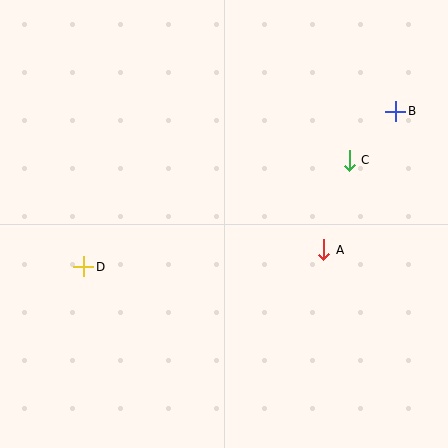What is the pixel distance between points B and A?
The distance between B and A is 156 pixels.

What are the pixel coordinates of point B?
Point B is at (396, 111).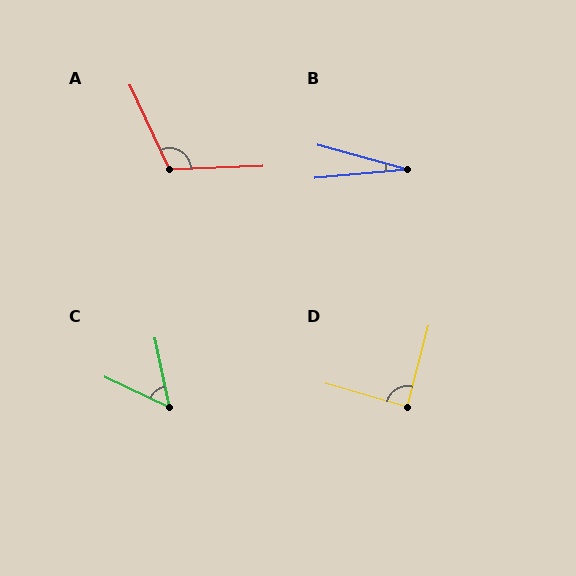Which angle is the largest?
A, at approximately 113 degrees.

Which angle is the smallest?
B, at approximately 21 degrees.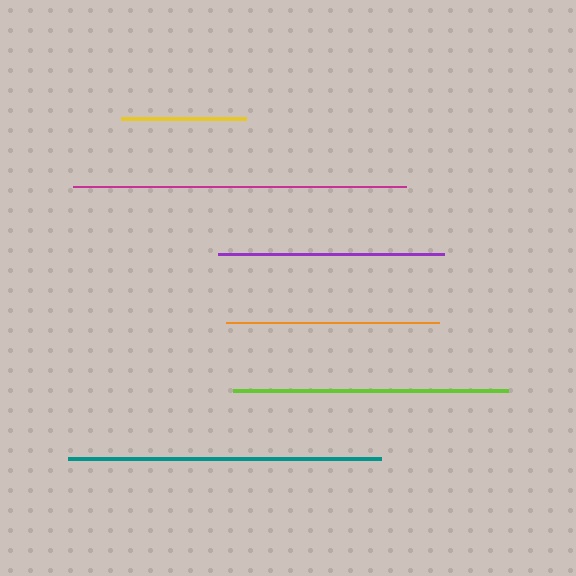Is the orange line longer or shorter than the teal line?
The teal line is longer than the orange line.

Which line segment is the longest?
The magenta line is the longest at approximately 333 pixels.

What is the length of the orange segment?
The orange segment is approximately 213 pixels long.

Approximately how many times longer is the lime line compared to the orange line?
The lime line is approximately 1.3 times the length of the orange line.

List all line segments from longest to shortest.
From longest to shortest: magenta, teal, lime, purple, orange, yellow.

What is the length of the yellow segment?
The yellow segment is approximately 125 pixels long.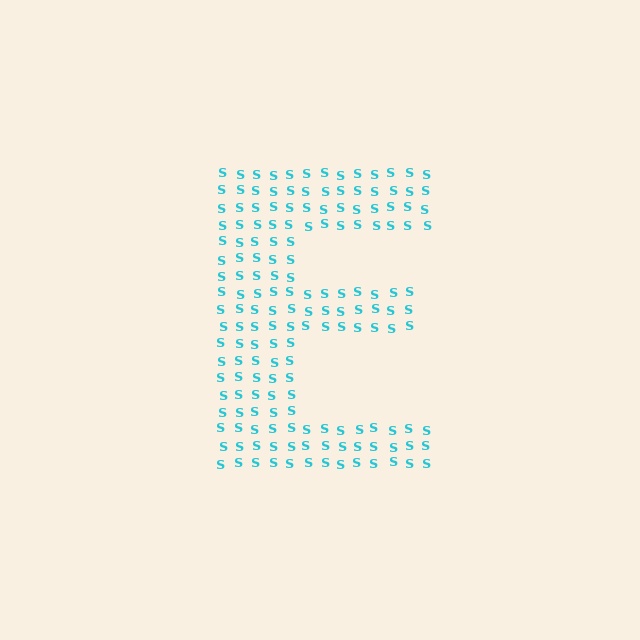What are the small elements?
The small elements are letter S's.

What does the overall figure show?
The overall figure shows the letter E.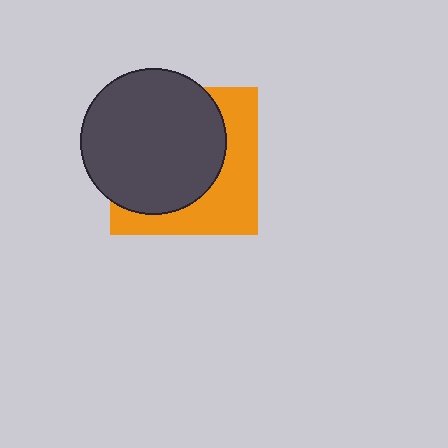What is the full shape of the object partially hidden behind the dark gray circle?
The partially hidden object is an orange square.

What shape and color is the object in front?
The object in front is a dark gray circle.